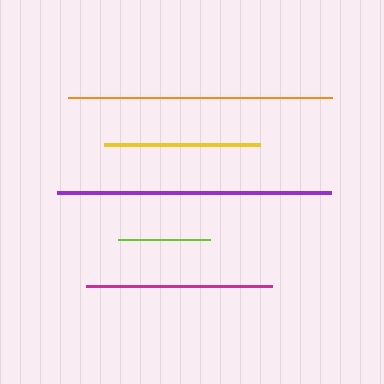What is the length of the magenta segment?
The magenta segment is approximately 186 pixels long.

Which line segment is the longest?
The purple line is the longest at approximately 275 pixels.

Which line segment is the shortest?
The lime line is the shortest at approximately 92 pixels.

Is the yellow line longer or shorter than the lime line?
The yellow line is longer than the lime line.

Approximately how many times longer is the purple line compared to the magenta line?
The purple line is approximately 1.5 times the length of the magenta line.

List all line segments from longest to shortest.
From longest to shortest: purple, orange, magenta, yellow, lime.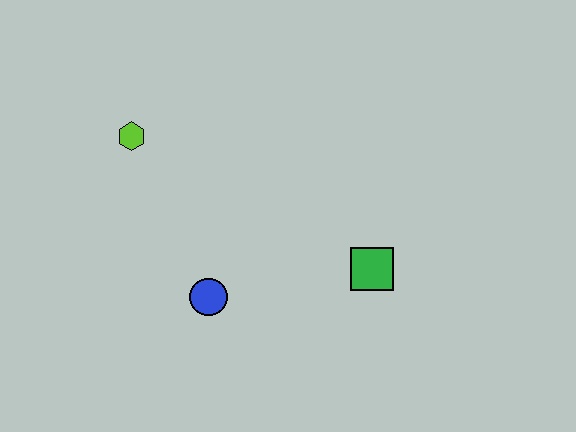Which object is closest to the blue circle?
The green square is closest to the blue circle.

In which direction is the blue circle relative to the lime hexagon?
The blue circle is below the lime hexagon.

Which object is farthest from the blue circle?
The lime hexagon is farthest from the blue circle.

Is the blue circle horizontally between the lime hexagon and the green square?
Yes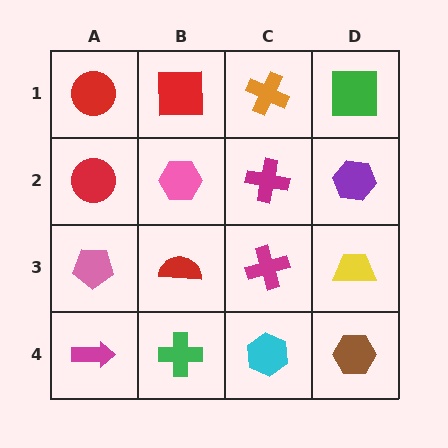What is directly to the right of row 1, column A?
A red square.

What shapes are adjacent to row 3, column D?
A purple hexagon (row 2, column D), a brown hexagon (row 4, column D), a magenta cross (row 3, column C).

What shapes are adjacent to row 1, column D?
A purple hexagon (row 2, column D), an orange cross (row 1, column C).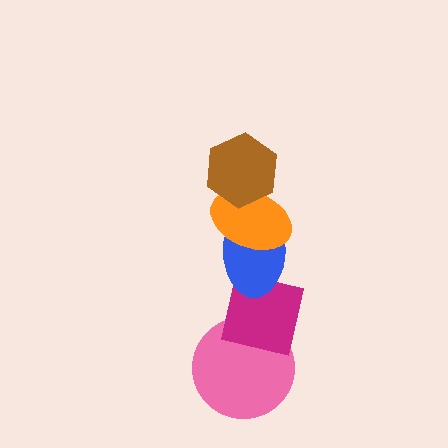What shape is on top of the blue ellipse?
The orange ellipse is on top of the blue ellipse.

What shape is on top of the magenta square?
The blue ellipse is on top of the magenta square.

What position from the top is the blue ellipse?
The blue ellipse is 3rd from the top.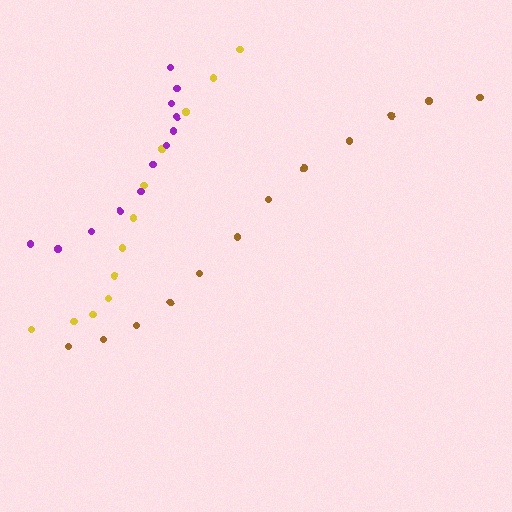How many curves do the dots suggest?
There are 3 distinct paths.